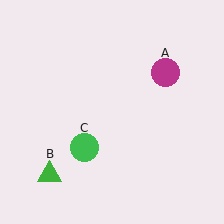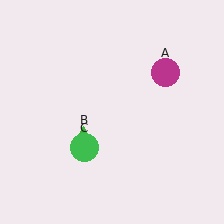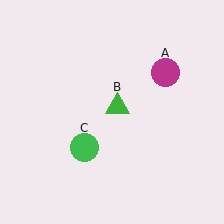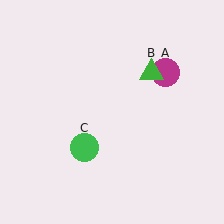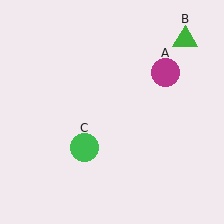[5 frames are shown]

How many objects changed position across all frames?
1 object changed position: green triangle (object B).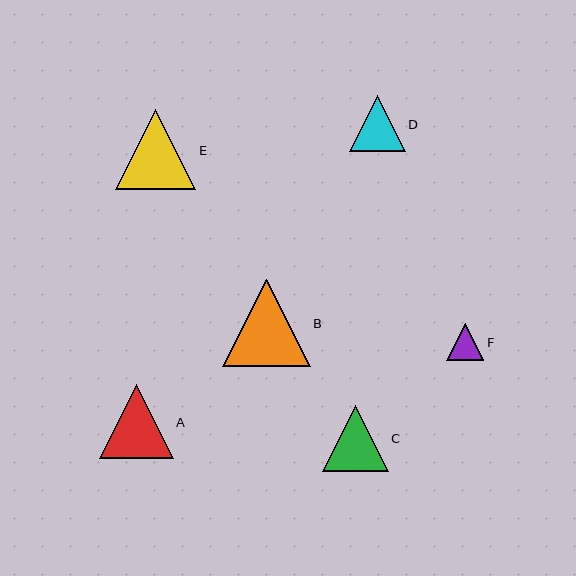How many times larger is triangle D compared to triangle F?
Triangle D is approximately 1.5 times the size of triangle F.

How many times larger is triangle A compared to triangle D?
Triangle A is approximately 1.3 times the size of triangle D.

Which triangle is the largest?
Triangle B is the largest with a size of approximately 87 pixels.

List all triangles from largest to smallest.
From largest to smallest: B, E, A, C, D, F.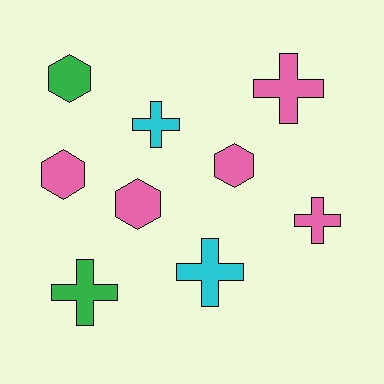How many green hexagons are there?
There is 1 green hexagon.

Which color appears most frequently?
Pink, with 5 objects.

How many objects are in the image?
There are 9 objects.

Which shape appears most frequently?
Cross, with 5 objects.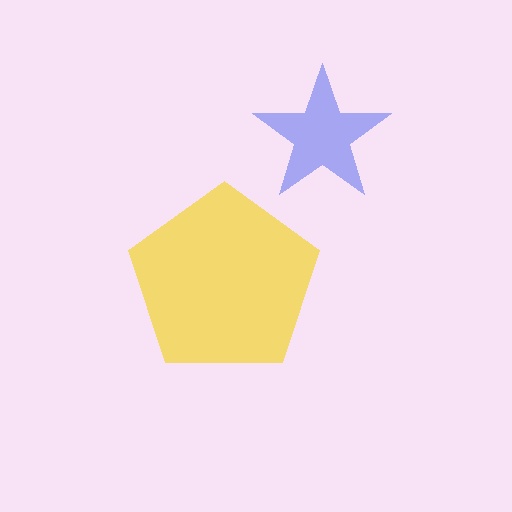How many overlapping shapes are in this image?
There are 2 overlapping shapes in the image.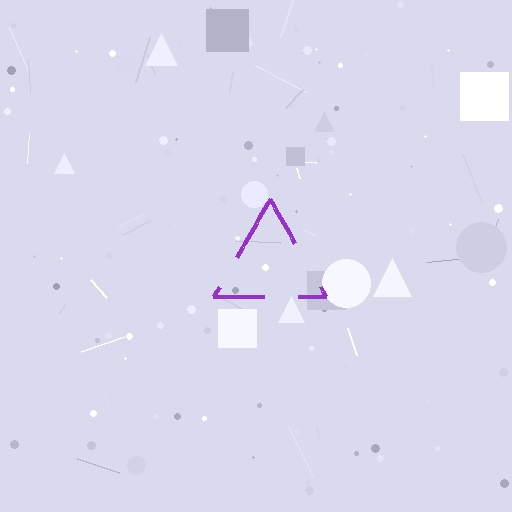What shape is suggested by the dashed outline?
The dashed outline suggests a triangle.